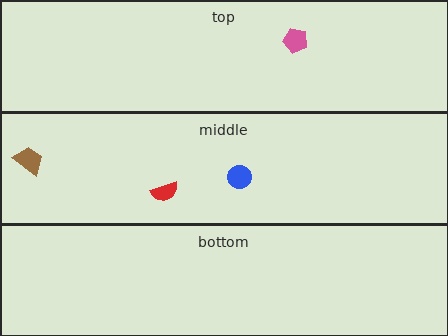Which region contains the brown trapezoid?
The middle region.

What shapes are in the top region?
The pink pentagon.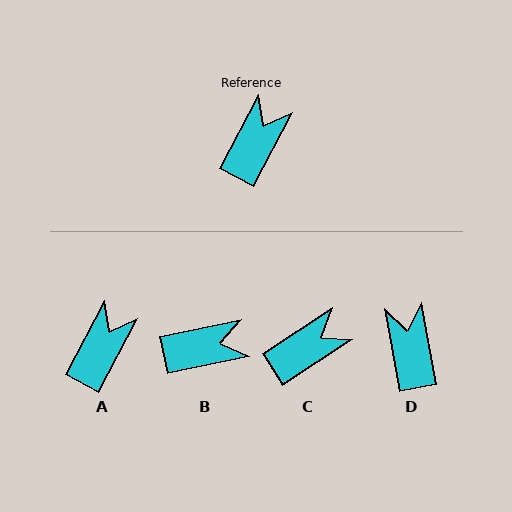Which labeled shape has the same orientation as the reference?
A.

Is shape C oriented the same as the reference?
No, it is off by about 29 degrees.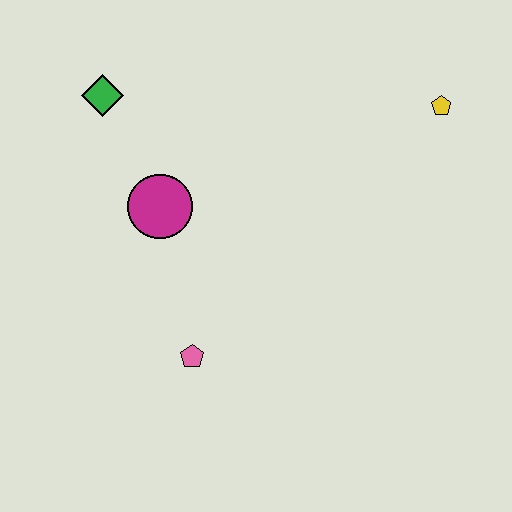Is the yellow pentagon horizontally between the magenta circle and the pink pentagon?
No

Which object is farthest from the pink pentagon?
The yellow pentagon is farthest from the pink pentagon.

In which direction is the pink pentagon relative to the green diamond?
The pink pentagon is below the green diamond.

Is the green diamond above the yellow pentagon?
Yes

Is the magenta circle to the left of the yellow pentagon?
Yes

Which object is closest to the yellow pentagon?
The magenta circle is closest to the yellow pentagon.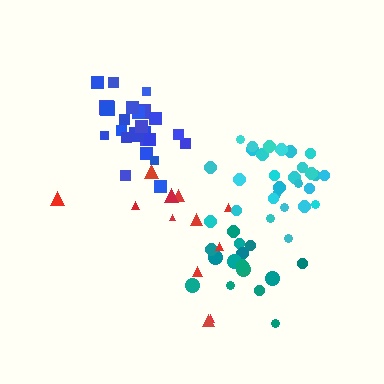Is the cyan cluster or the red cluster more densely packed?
Cyan.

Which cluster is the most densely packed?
Blue.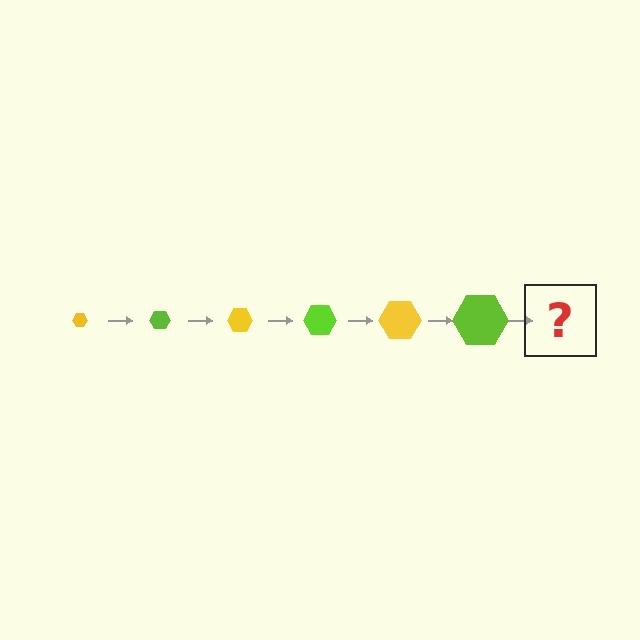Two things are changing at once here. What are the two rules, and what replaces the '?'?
The two rules are that the hexagon grows larger each step and the color cycles through yellow and lime. The '?' should be a yellow hexagon, larger than the previous one.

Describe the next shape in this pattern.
It should be a yellow hexagon, larger than the previous one.